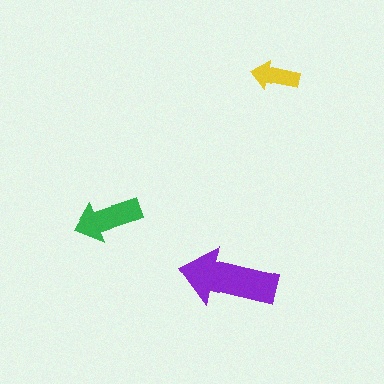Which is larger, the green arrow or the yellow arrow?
The green one.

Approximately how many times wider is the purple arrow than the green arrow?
About 1.5 times wider.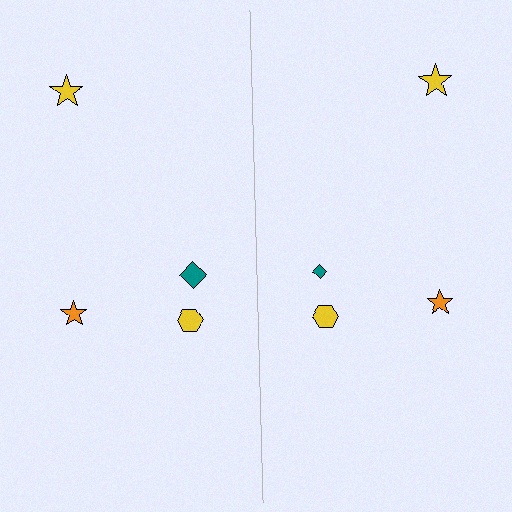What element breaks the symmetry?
The teal diamond on the right side has a different size than its mirror counterpart.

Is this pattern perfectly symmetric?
No, the pattern is not perfectly symmetric. The teal diamond on the right side has a different size than its mirror counterpart.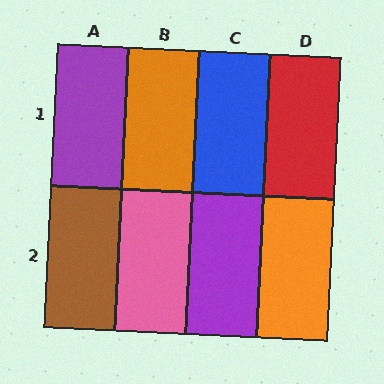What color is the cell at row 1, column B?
Orange.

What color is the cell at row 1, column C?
Blue.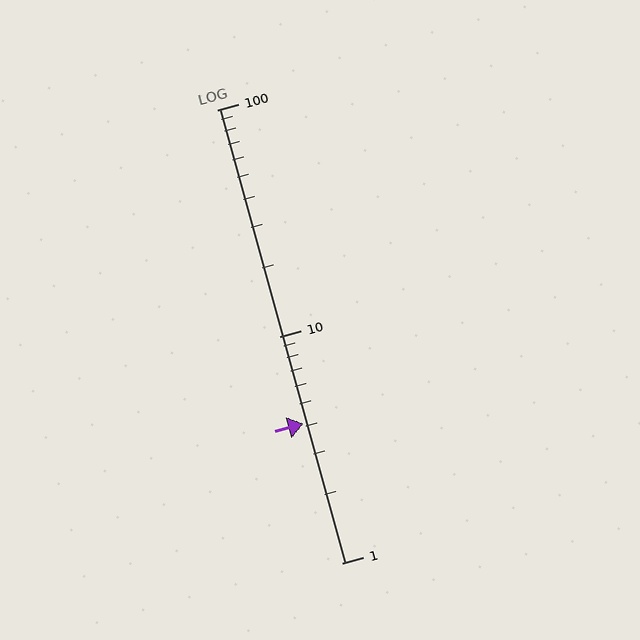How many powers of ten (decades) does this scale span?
The scale spans 2 decades, from 1 to 100.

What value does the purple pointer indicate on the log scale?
The pointer indicates approximately 4.1.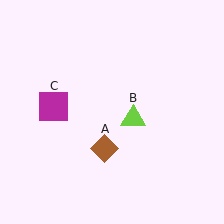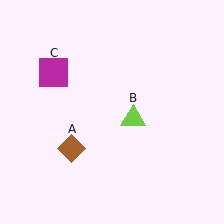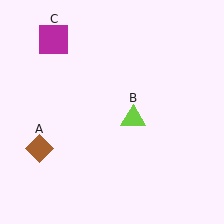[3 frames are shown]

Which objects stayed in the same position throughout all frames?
Lime triangle (object B) remained stationary.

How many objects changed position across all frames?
2 objects changed position: brown diamond (object A), magenta square (object C).